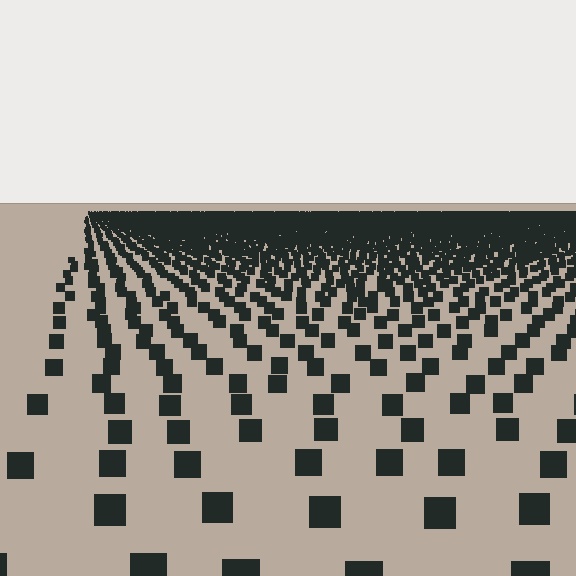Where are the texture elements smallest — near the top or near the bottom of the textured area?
Near the top.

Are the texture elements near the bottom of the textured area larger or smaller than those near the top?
Larger. Near the bottom, elements are closer to the viewer and appear at a bigger on-screen size.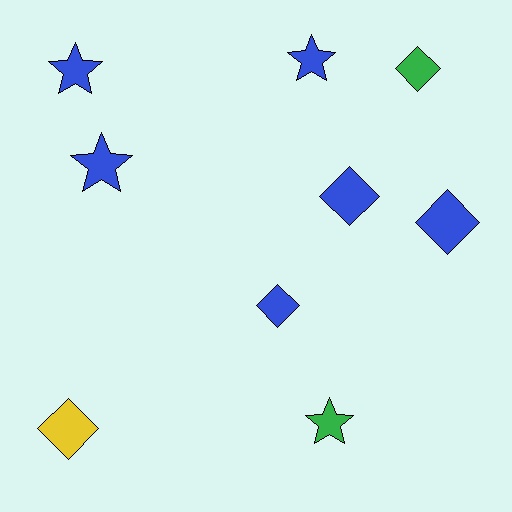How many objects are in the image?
There are 9 objects.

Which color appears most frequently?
Blue, with 6 objects.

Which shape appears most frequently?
Diamond, with 5 objects.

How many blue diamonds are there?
There are 3 blue diamonds.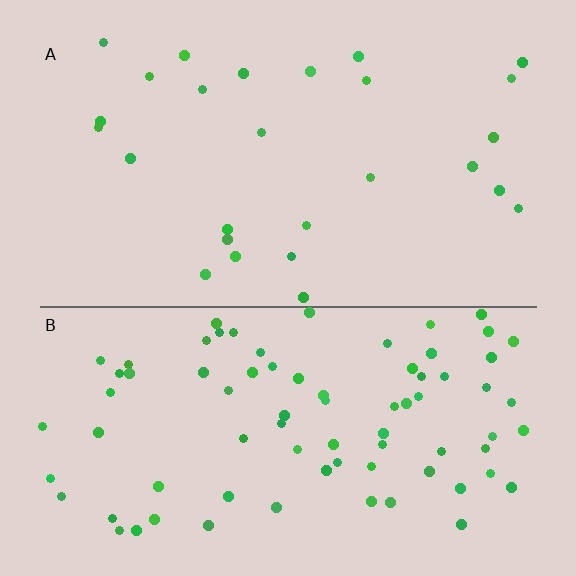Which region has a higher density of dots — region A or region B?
B (the bottom).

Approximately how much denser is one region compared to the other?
Approximately 3.0× — region B over region A.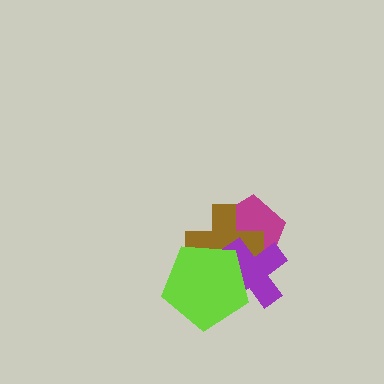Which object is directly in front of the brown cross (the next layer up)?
The purple cross is directly in front of the brown cross.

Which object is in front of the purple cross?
The lime pentagon is in front of the purple cross.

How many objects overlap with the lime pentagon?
3 objects overlap with the lime pentagon.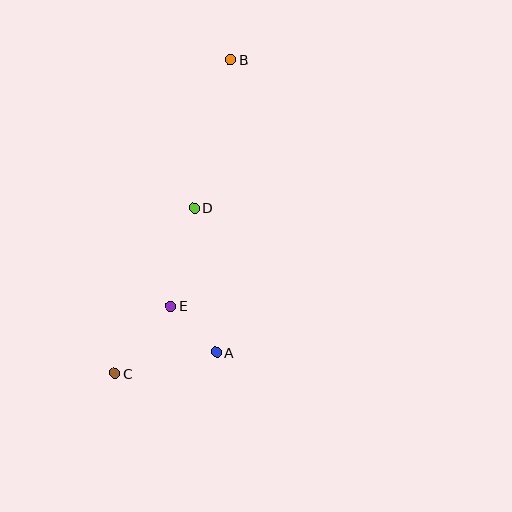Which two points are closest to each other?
Points A and E are closest to each other.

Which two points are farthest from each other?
Points B and C are farthest from each other.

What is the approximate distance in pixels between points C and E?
The distance between C and E is approximately 87 pixels.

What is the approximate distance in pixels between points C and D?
The distance between C and D is approximately 183 pixels.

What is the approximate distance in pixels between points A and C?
The distance between A and C is approximately 104 pixels.